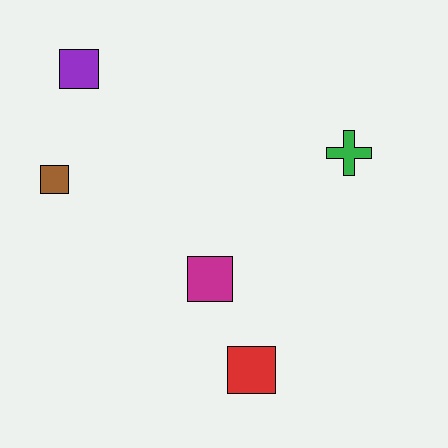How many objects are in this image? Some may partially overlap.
There are 5 objects.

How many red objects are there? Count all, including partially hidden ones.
There is 1 red object.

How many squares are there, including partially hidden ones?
There are 4 squares.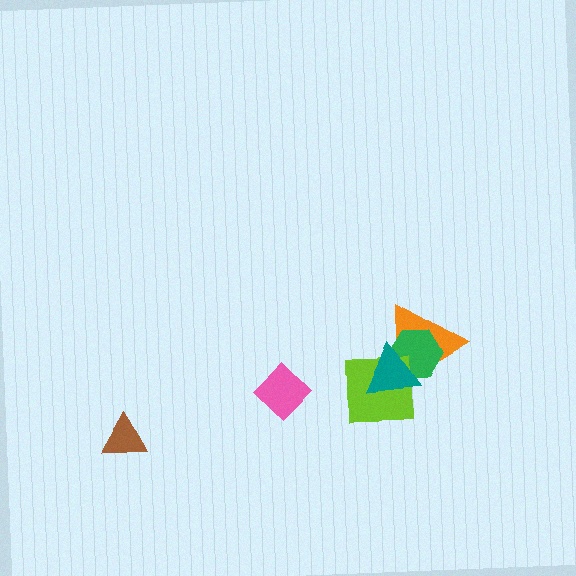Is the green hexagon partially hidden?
Yes, it is partially covered by another shape.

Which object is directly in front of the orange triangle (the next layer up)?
The green hexagon is directly in front of the orange triangle.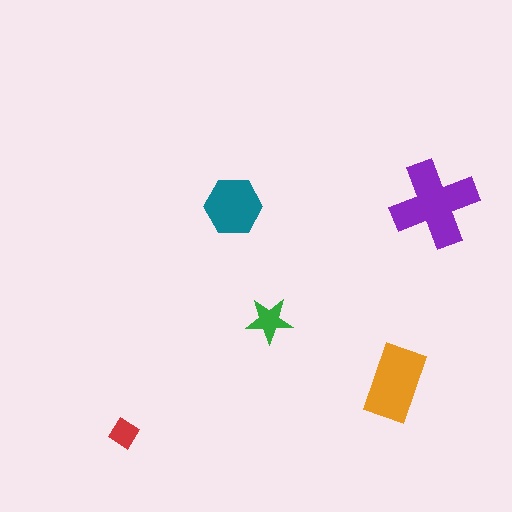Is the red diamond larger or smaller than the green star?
Smaller.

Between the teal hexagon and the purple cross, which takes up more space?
The purple cross.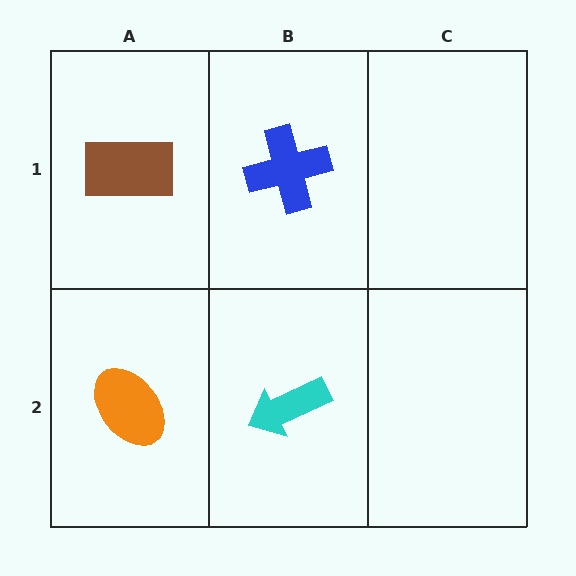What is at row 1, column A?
A brown rectangle.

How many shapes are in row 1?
2 shapes.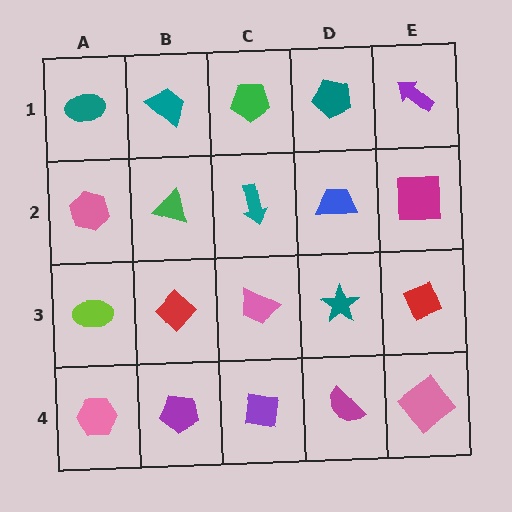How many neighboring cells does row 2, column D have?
4.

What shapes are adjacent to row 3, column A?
A pink hexagon (row 2, column A), a pink hexagon (row 4, column A), a red diamond (row 3, column B).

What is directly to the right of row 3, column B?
A pink trapezoid.